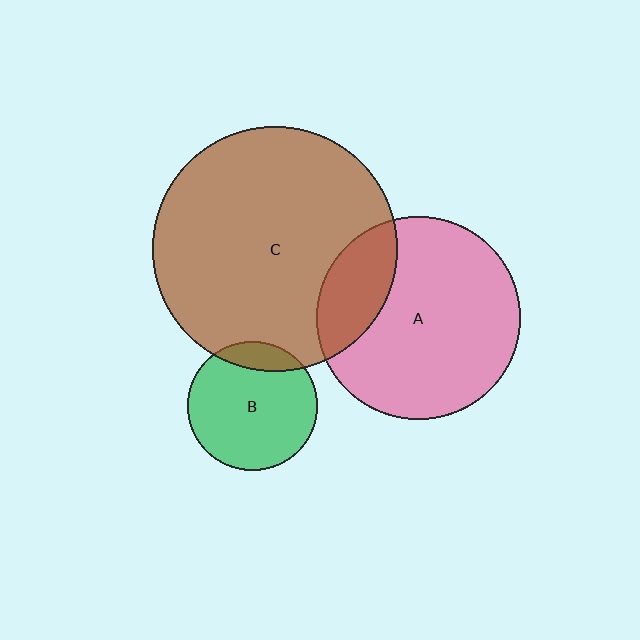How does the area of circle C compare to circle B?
Approximately 3.6 times.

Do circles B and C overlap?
Yes.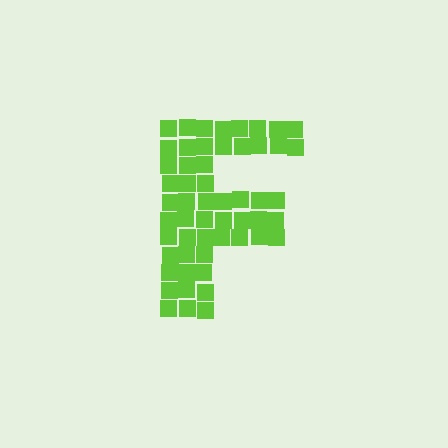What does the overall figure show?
The overall figure shows the letter F.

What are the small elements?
The small elements are squares.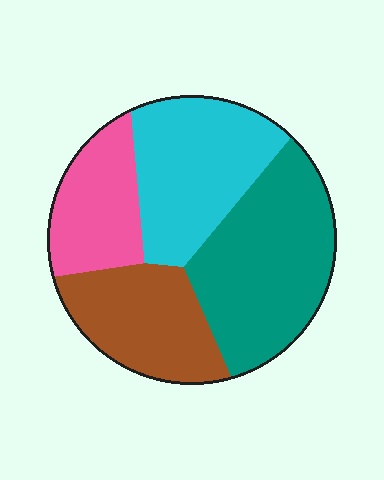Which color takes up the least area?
Pink, at roughly 20%.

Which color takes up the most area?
Teal, at roughly 35%.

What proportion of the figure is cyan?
Cyan takes up about one quarter (1/4) of the figure.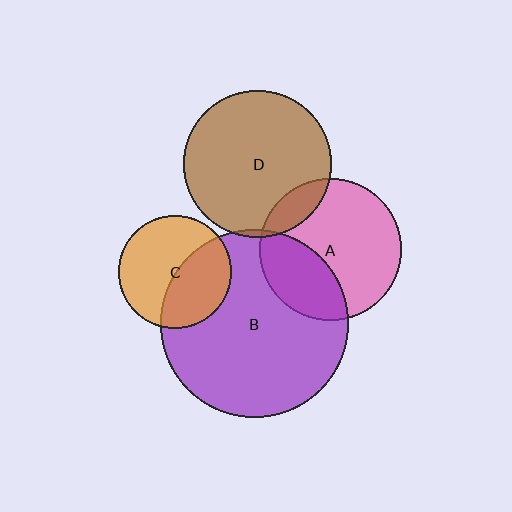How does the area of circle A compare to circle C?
Approximately 1.6 times.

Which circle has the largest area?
Circle B (purple).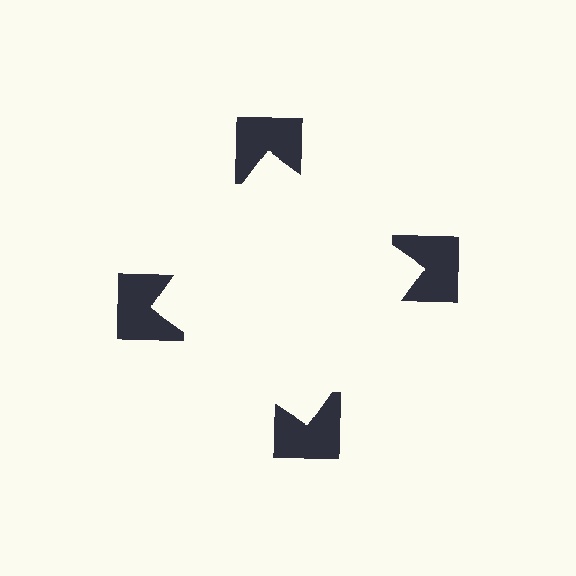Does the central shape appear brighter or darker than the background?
It typically appears slightly brighter than the background, even though no actual brightness change is drawn.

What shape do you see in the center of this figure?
An illusory square — its edges are inferred from the aligned wedge cuts in the notched squares, not physically drawn.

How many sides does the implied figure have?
4 sides.